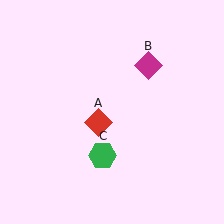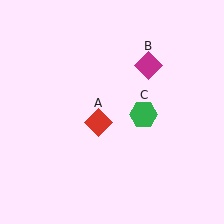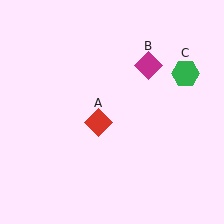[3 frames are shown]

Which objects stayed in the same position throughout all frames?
Red diamond (object A) and magenta diamond (object B) remained stationary.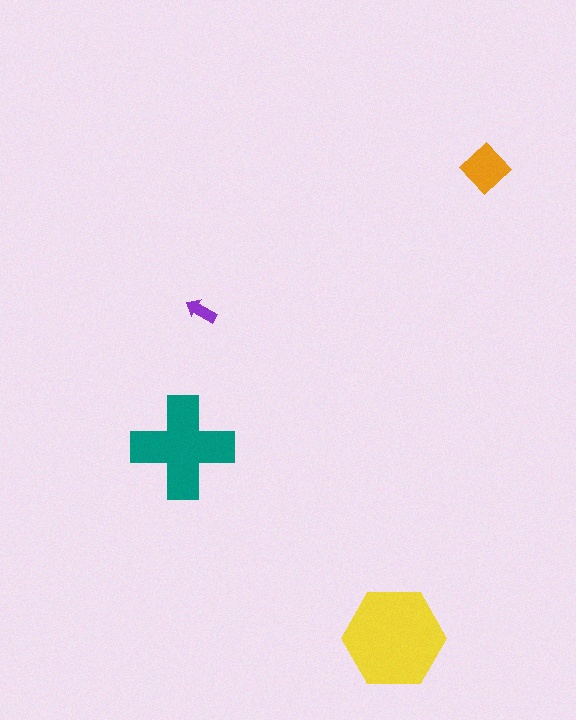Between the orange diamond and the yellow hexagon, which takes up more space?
The yellow hexagon.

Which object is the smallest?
The purple arrow.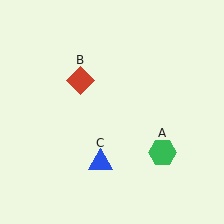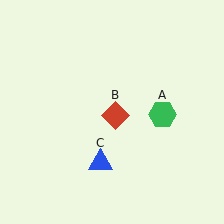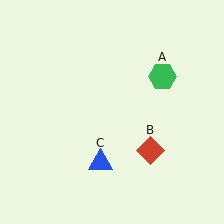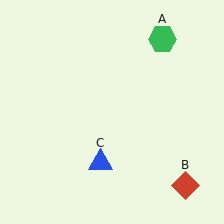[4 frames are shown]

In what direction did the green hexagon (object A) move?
The green hexagon (object A) moved up.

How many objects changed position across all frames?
2 objects changed position: green hexagon (object A), red diamond (object B).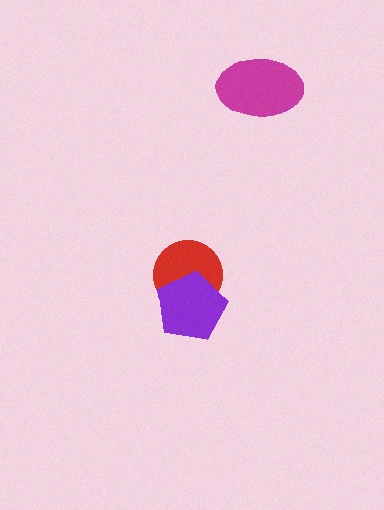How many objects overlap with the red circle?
1 object overlaps with the red circle.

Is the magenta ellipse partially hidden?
No, no other shape covers it.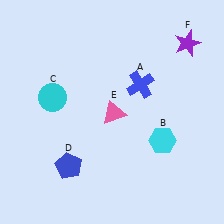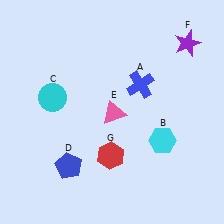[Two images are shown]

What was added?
A red hexagon (G) was added in Image 2.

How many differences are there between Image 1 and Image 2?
There is 1 difference between the two images.